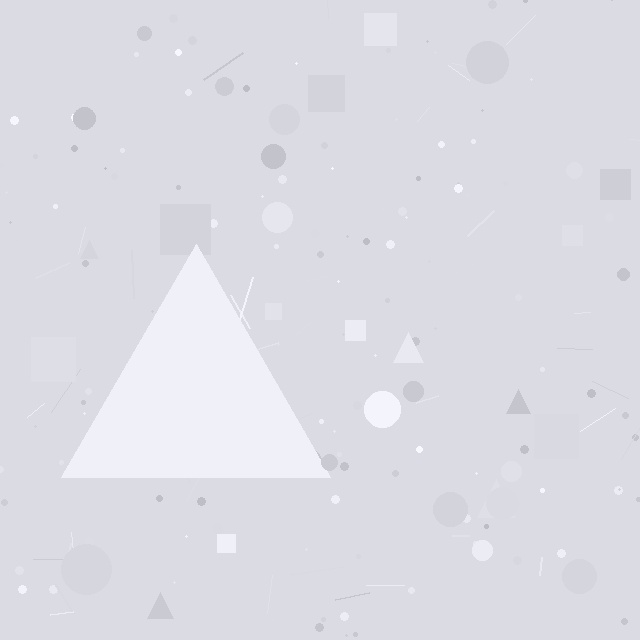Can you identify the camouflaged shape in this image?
The camouflaged shape is a triangle.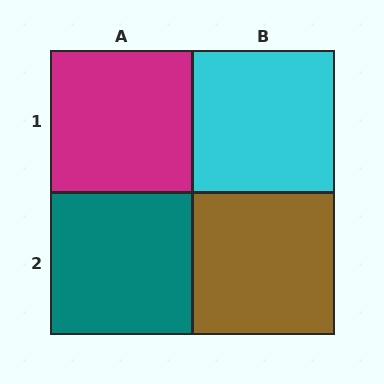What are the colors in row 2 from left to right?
Teal, brown.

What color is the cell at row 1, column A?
Magenta.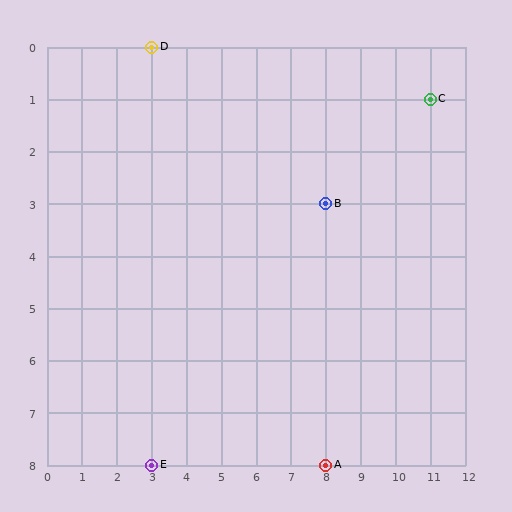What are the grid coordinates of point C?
Point C is at grid coordinates (11, 1).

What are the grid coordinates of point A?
Point A is at grid coordinates (8, 8).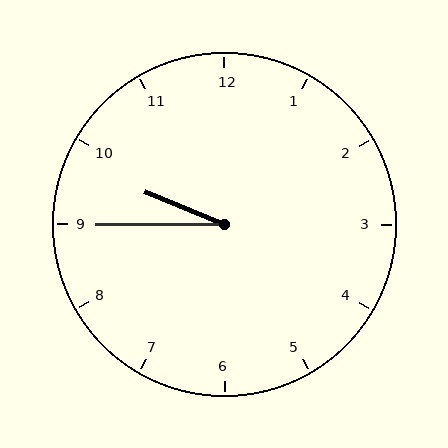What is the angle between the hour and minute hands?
Approximately 22 degrees.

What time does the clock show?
9:45.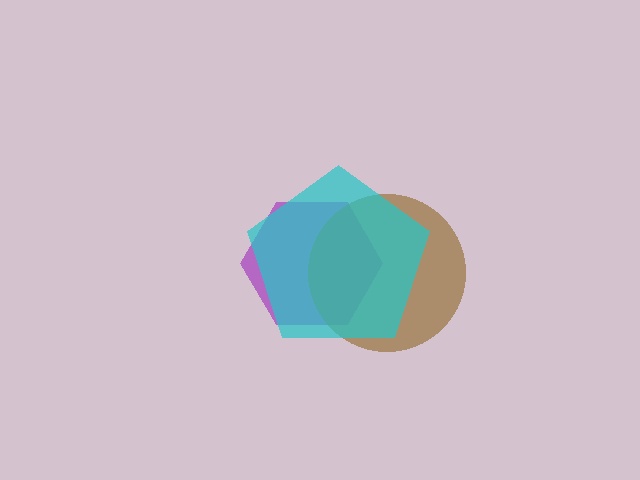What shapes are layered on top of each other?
The layered shapes are: a purple hexagon, a brown circle, a cyan pentagon.